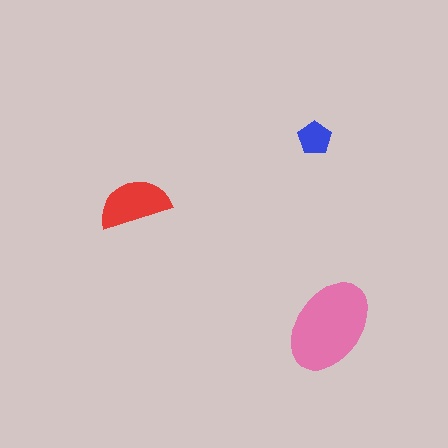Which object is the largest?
The pink ellipse.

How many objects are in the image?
There are 3 objects in the image.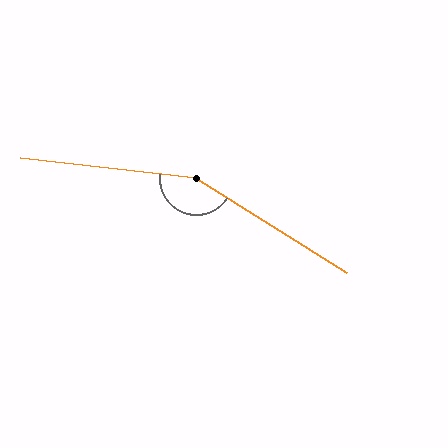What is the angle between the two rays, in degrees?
Approximately 154 degrees.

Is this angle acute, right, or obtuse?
It is obtuse.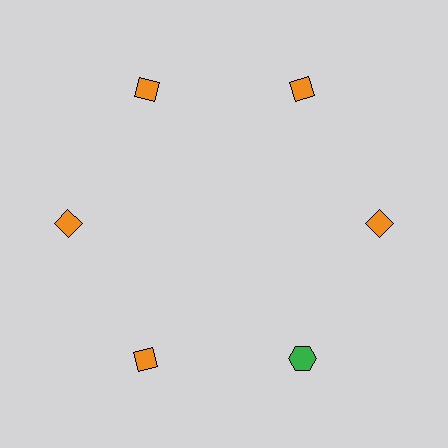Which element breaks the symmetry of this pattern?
The green hexagon at roughly the 5 o'clock position breaks the symmetry. All other shapes are orange diamonds.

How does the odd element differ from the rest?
It differs in both color (green instead of orange) and shape (hexagon instead of diamond).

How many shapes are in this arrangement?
There are 6 shapes arranged in a ring pattern.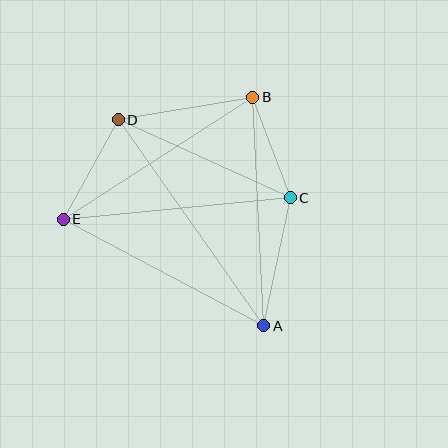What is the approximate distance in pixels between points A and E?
The distance between A and E is approximately 227 pixels.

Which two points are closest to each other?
Points B and C are closest to each other.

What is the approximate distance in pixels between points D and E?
The distance between D and E is approximately 113 pixels.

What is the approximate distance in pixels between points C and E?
The distance between C and E is approximately 228 pixels.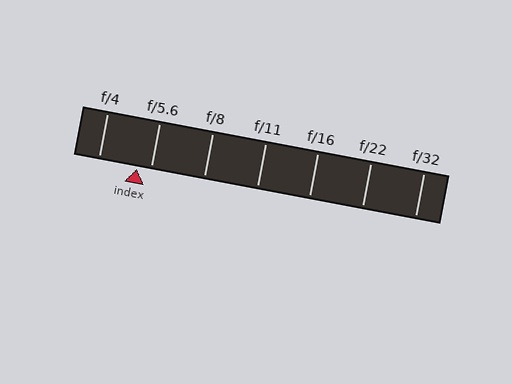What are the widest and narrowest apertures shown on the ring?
The widest aperture shown is f/4 and the narrowest is f/32.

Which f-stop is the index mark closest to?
The index mark is closest to f/5.6.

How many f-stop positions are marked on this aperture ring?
There are 7 f-stop positions marked.